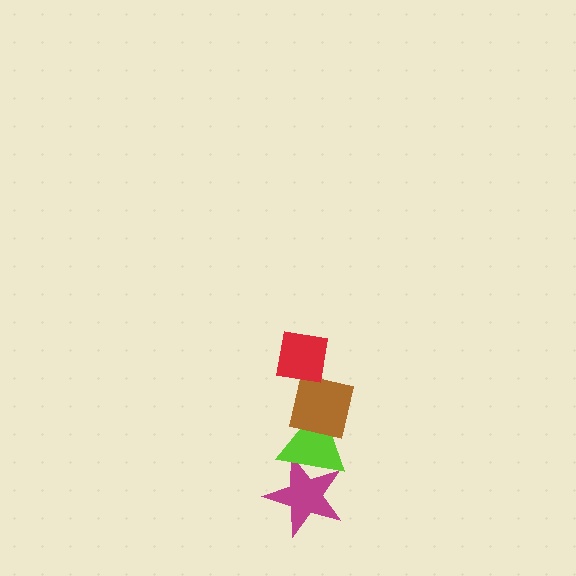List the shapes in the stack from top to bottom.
From top to bottom: the red square, the brown square, the lime triangle, the magenta star.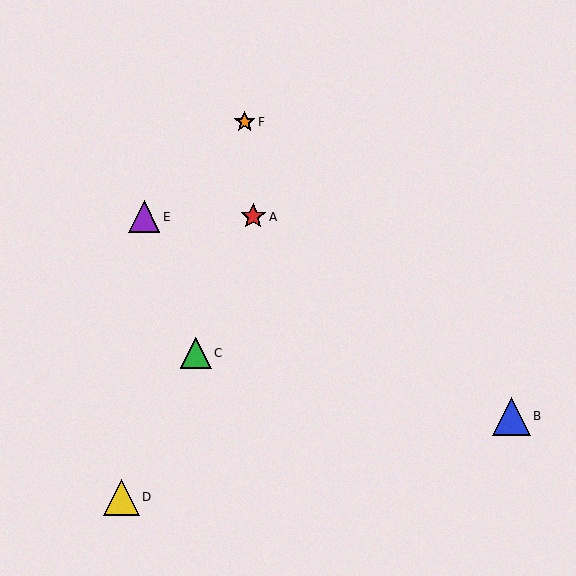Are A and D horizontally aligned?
No, A is at y≈217 and D is at y≈497.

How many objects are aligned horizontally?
2 objects (A, E) are aligned horizontally.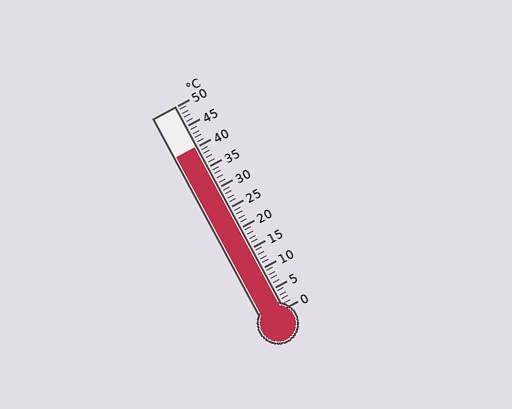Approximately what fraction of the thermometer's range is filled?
The thermometer is filled to approximately 80% of its range.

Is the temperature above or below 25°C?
The temperature is above 25°C.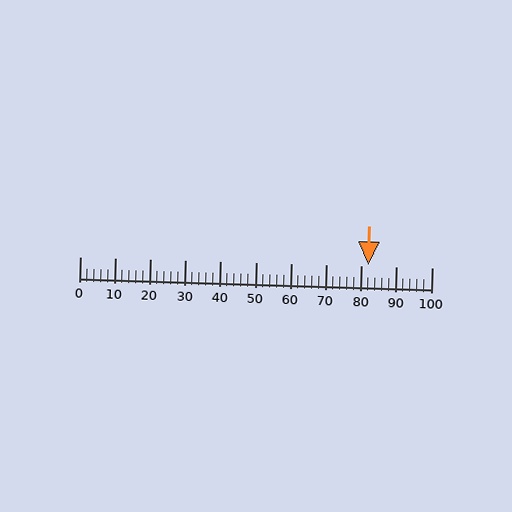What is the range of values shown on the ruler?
The ruler shows values from 0 to 100.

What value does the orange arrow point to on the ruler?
The orange arrow points to approximately 82.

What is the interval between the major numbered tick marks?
The major tick marks are spaced 10 units apart.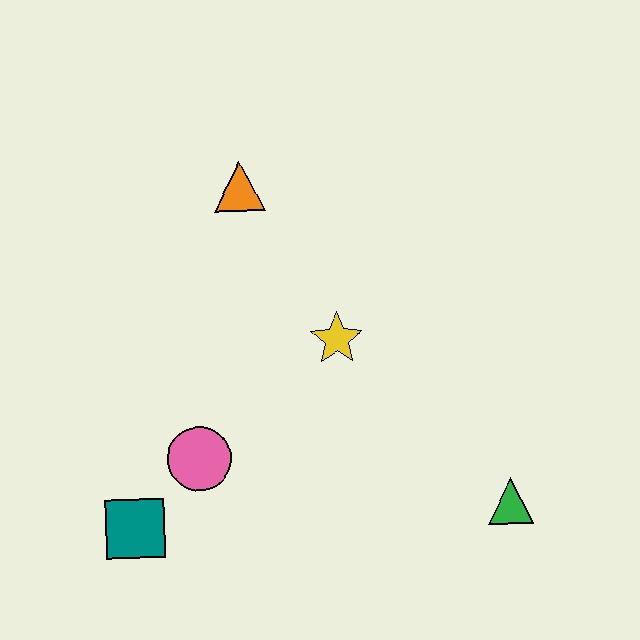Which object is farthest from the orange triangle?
The green triangle is farthest from the orange triangle.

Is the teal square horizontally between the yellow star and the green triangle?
No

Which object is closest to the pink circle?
The teal square is closest to the pink circle.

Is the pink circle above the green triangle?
Yes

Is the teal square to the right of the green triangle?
No